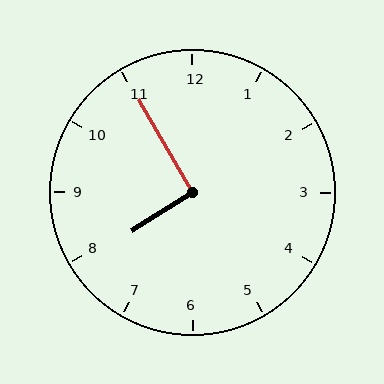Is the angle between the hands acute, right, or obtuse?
It is right.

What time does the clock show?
7:55.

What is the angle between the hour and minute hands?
Approximately 92 degrees.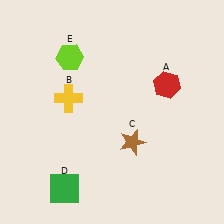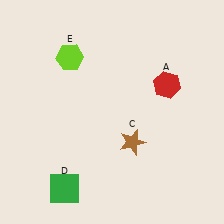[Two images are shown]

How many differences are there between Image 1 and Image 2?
There is 1 difference between the two images.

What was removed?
The yellow cross (B) was removed in Image 2.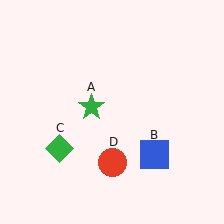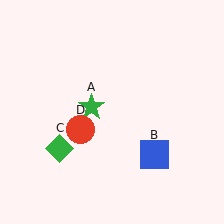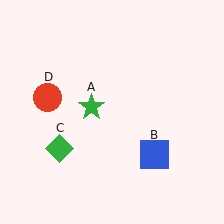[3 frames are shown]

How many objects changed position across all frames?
1 object changed position: red circle (object D).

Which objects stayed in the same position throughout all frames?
Green star (object A) and blue square (object B) and green diamond (object C) remained stationary.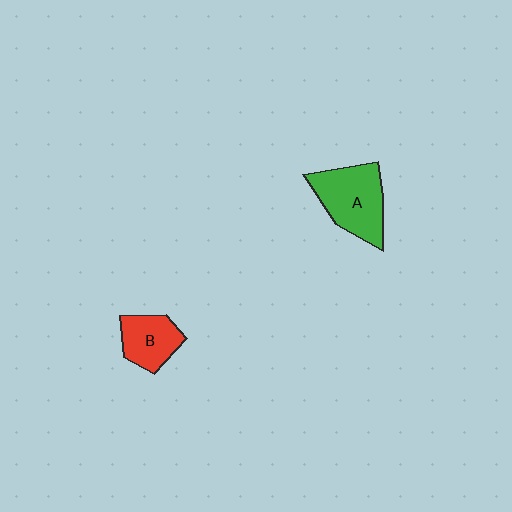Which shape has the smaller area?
Shape B (red).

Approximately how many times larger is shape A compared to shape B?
Approximately 1.6 times.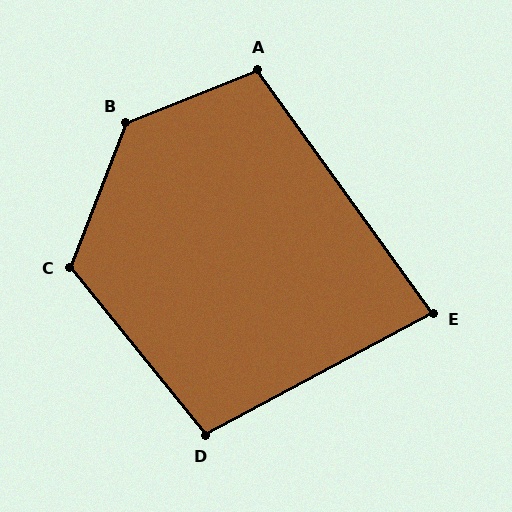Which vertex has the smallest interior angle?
E, at approximately 82 degrees.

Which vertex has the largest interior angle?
B, at approximately 133 degrees.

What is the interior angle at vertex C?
Approximately 120 degrees (obtuse).